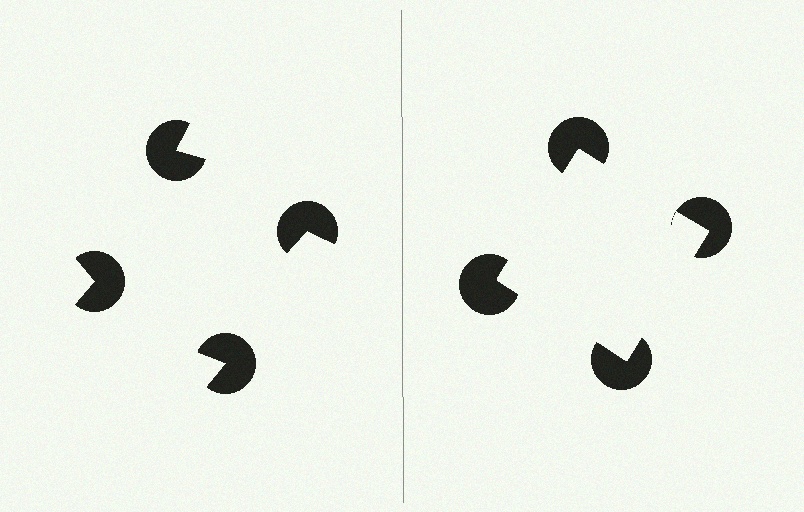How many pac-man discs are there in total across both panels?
8 — 4 on each side.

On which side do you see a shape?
An illusory square appears on the right side. On the left side the wedge cuts are rotated, so no coherent shape forms.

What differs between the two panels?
The pac-man discs are positioned identically on both sides; only the wedge orientations differ. On the right they align to a square; on the left they are misaligned.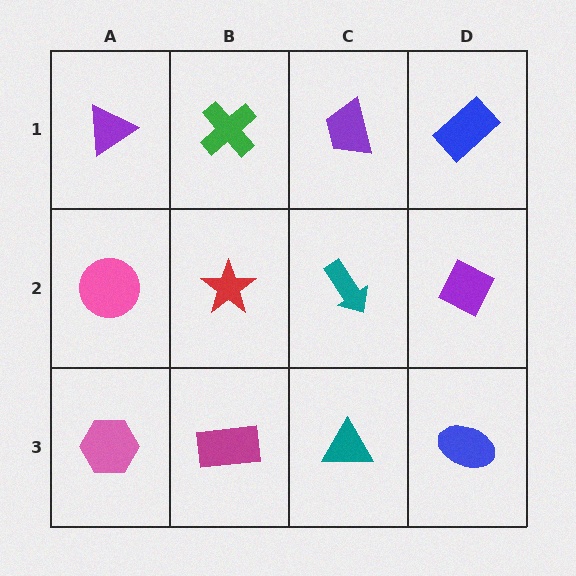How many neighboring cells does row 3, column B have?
3.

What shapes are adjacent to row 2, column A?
A purple triangle (row 1, column A), a pink hexagon (row 3, column A), a red star (row 2, column B).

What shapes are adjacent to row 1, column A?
A pink circle (row 2, column A), a green cross (row 1, column B).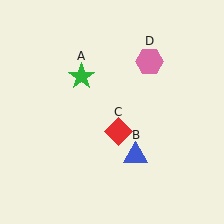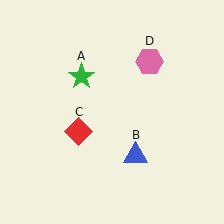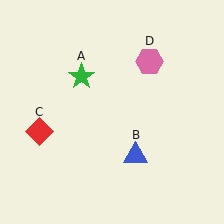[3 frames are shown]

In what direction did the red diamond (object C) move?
The red diamond (object C) moved left.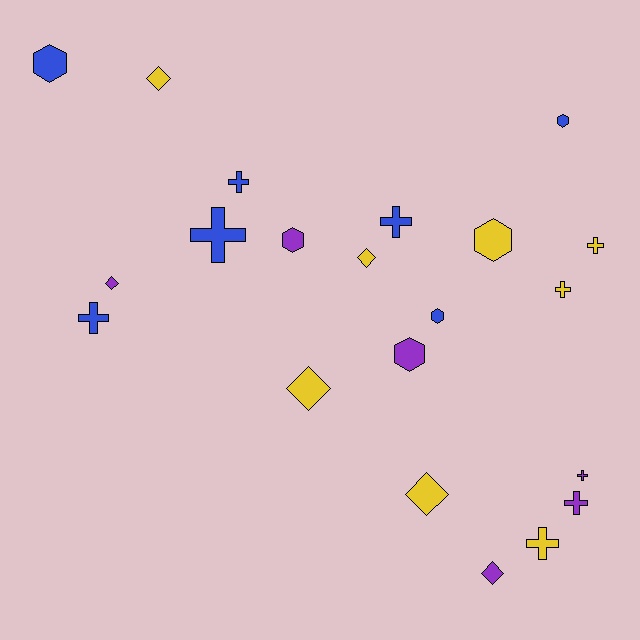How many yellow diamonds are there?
There are 4 yellow diamonds.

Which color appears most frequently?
Yellow, with 8 objects.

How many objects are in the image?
There are 21 objects.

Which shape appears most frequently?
Cross, with 9 objects.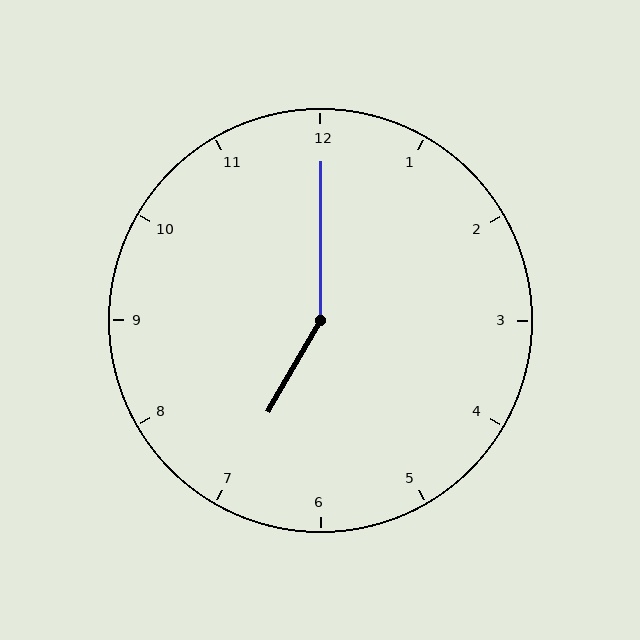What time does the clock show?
7:00.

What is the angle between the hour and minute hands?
Approximately 150 degrees.